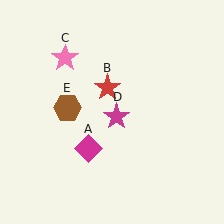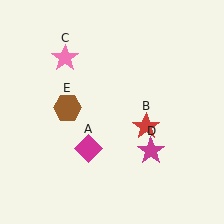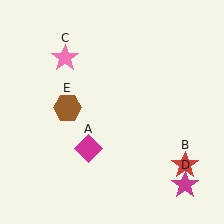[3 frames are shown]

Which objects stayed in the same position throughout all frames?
Magenta diamond (object A) and pink star (object C) and brown hexagon (object E) remained stationary.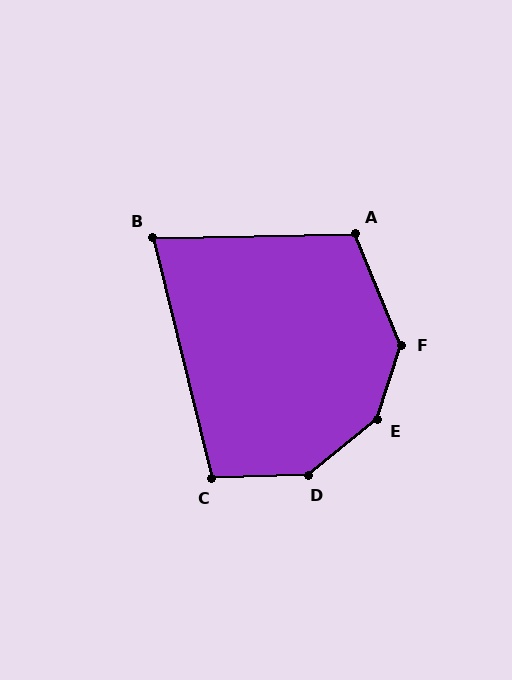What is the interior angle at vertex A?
Approximately 111 degrees (obtuse).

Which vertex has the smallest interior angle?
B, at approximately 77 degrees.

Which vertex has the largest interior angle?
E, at approximately 146 degrees.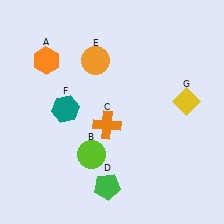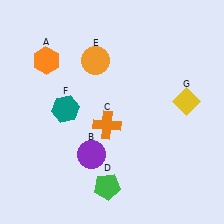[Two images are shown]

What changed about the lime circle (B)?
In Image 1, B is lime. In Image 2, it changed to purple.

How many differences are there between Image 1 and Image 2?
There is 1 difference between the two images.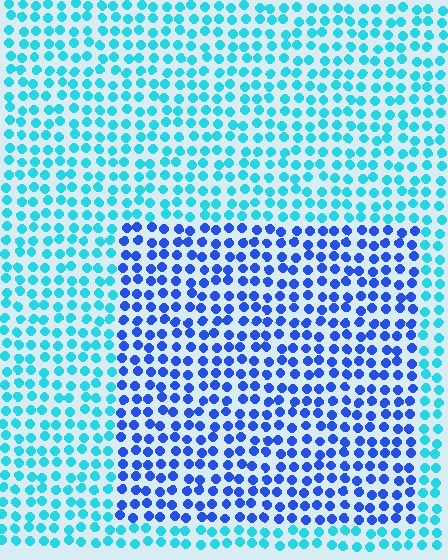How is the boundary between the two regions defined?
The boundary is defined purely by a slight shift in hue (about 43 degrees). Spacing, size, and orientation are identical on both sides.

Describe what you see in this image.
The image is filled with small cyan elements in a uniform arrangement. A rectangle-shaped region is visible where the elements are tinted to a slightly different hue, forming a subtle color boundary.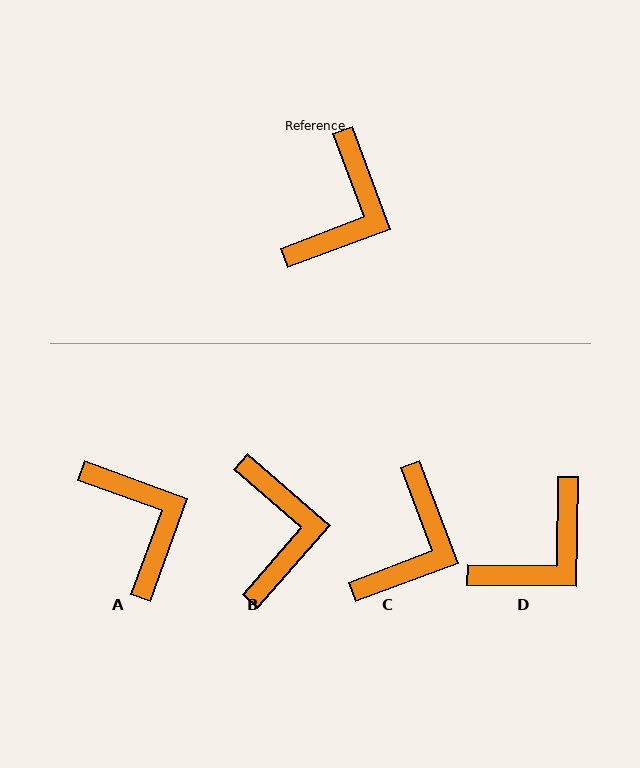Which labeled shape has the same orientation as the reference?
C.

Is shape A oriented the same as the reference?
No, it is off by about 49 degrees.